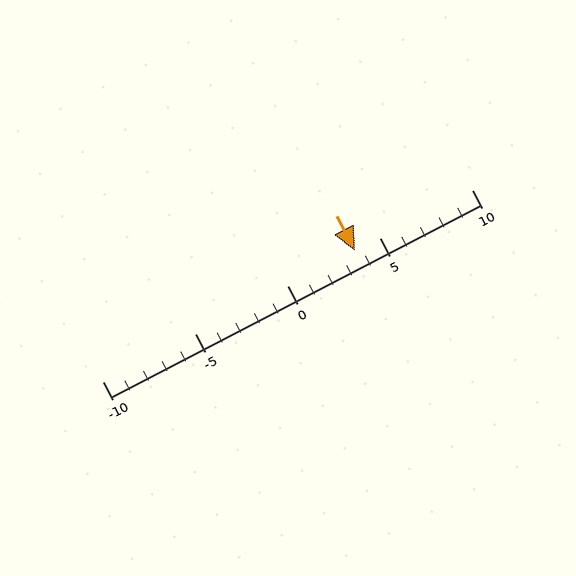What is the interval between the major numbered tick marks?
The major tick marks are spaced 5 units apart.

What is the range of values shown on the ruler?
The ruler shows values from -10 to 10.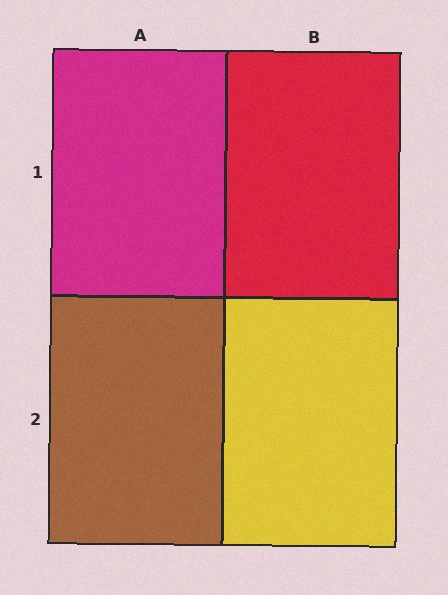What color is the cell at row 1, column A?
Magenta.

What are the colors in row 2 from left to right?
Brown, yellow.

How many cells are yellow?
1 cell is yellow.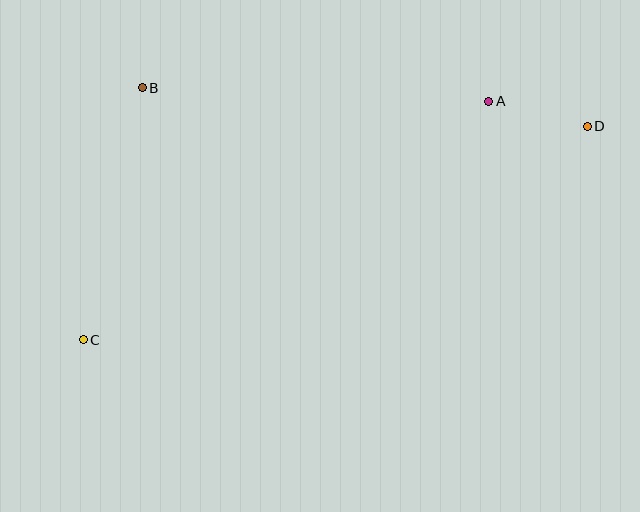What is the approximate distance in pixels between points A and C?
The distance between A and C is approximately 471 pixels.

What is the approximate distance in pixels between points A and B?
The distance between A and B is approximately 347 pixels.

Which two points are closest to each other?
Points A and D are closest to each other.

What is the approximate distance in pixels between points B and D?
The distance between B and D is approximately 447 pixels.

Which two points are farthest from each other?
Points C and D are farthest from each other.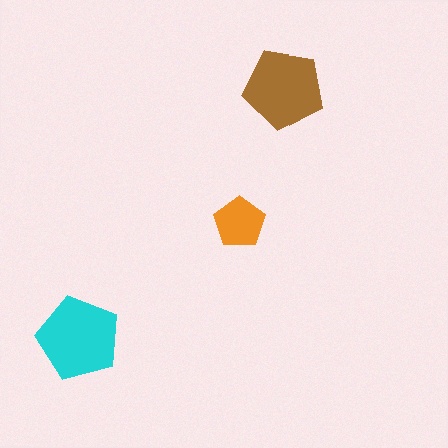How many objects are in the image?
There are 3 objects in the image.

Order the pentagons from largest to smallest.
the cyan one, the brown one, the orange one.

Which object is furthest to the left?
The cyan pentagon is leftmost.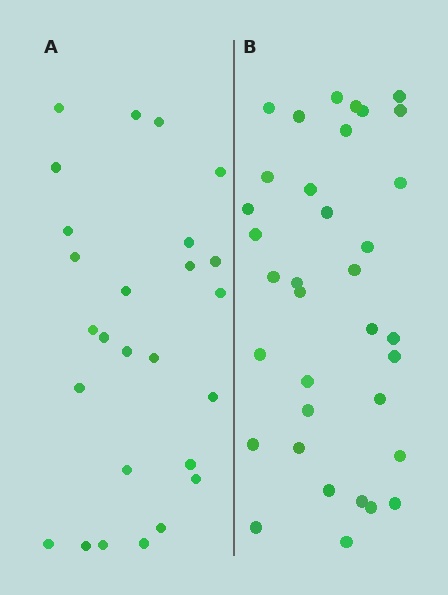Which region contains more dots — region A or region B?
Region B (the right region) has more dots.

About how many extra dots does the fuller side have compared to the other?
Region B has roughly 8 or so more dots than region A.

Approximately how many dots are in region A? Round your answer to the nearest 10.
About 30 dots. (The exact count is 26, which rounds to 30.)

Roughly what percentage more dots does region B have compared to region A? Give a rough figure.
About 35% more.